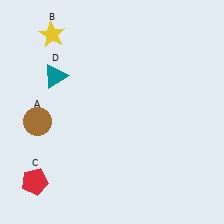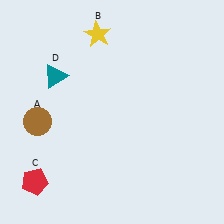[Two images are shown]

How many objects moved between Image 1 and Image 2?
1 object moved between the two images.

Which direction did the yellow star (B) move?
The yellow star (B) moved right.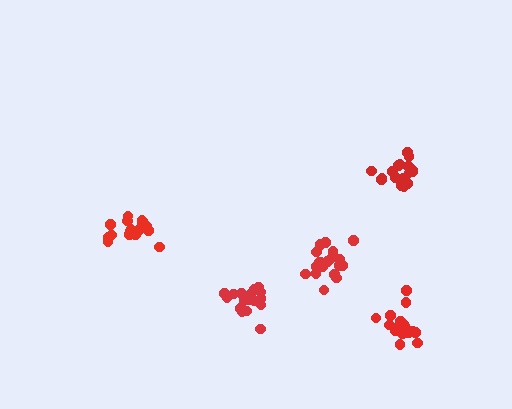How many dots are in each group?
Group 1: 17 dots, Group 2: 19 dots, Group 3: 18 dots, Group 4: 18 dots, Group 5: 19 dots (91 total).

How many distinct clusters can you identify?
There are 5 distinct clusters.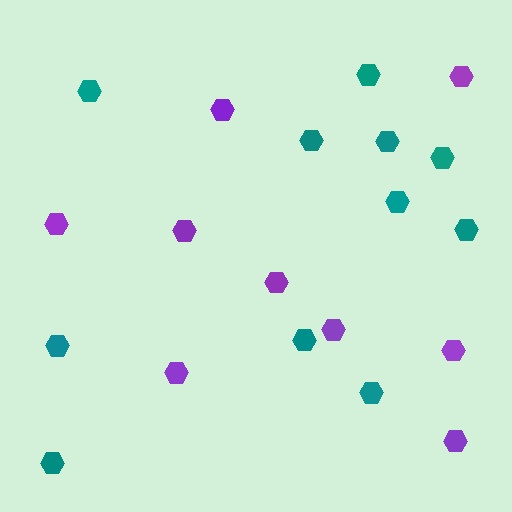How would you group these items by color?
There are 2 groups: one group of teal hexagons (11) and one group of purple hexagons (9).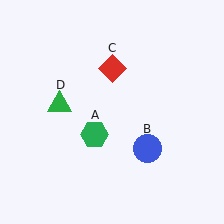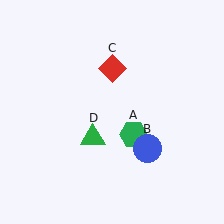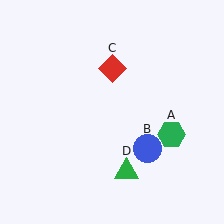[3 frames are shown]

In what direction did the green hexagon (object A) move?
The green hexagon (object A) moved right.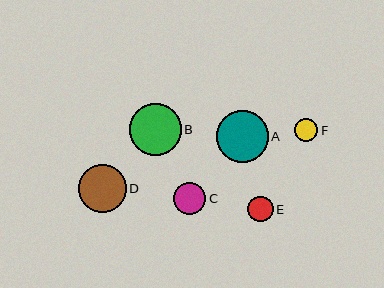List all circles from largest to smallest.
From largest to smallest: B, A, D, C, E, F.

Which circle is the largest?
Circle B is the largest with a size of approximately 52 pixels.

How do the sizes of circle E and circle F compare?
Circle E and circle F are approximately the same size.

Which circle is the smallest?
Circle F is the smallest with a size of approximately 23 pixels.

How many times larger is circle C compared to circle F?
Circle C is approximately 1.4 times the size of circle F.